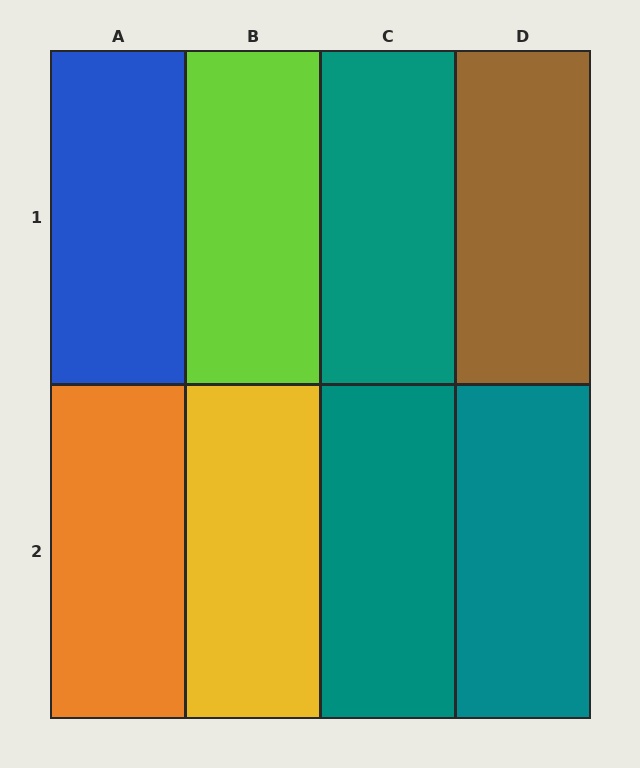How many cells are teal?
3 cells are teal.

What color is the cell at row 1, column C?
Teal.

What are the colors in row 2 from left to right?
Orange, yellow, teal, teal.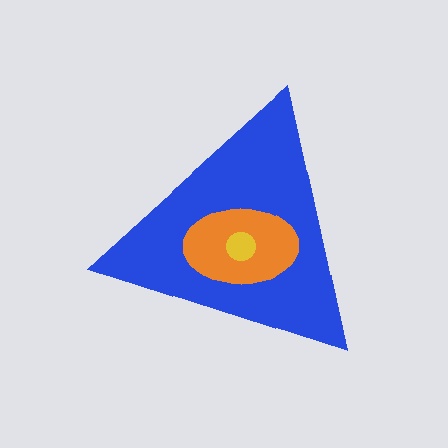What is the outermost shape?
The blue triangle.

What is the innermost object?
The yellow circle.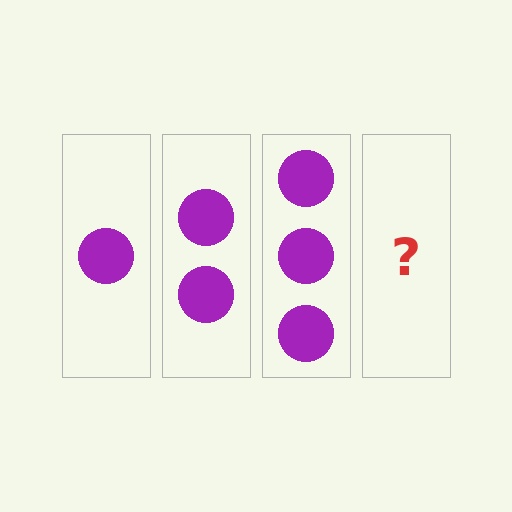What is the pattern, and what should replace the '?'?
The pattern is that each step adds one more circle. The '?' should be 4 circles.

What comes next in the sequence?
The next element should be 4 circles.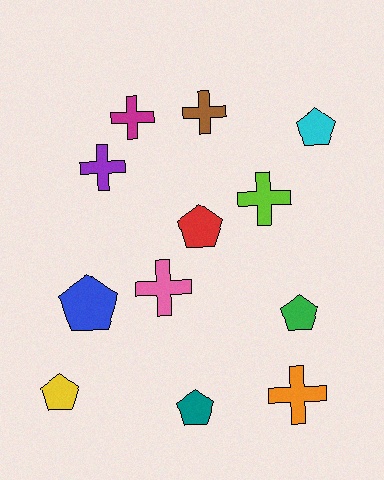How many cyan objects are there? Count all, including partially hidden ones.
There is 1 cyan object.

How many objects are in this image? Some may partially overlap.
There are 12 objects.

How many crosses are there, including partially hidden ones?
There are 6 crosses.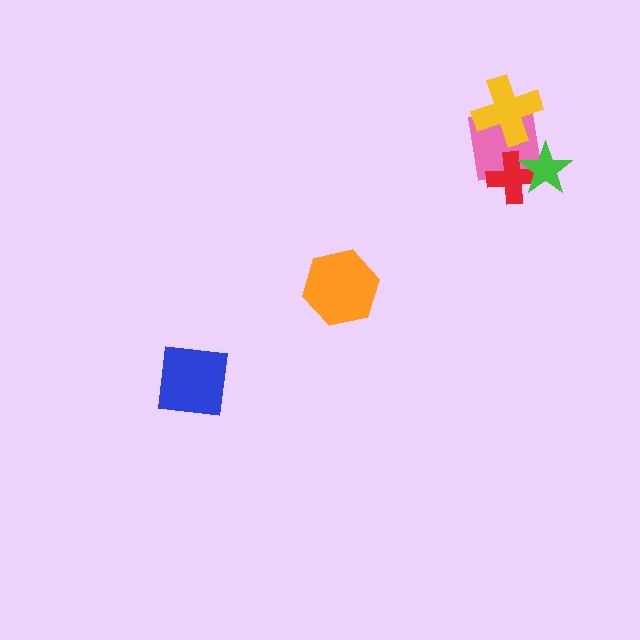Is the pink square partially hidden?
Yes, it is partially covered by another shape.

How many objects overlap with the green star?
2 objects overlap with the green star.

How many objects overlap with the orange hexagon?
0 objects overlap with the orange hexagon.